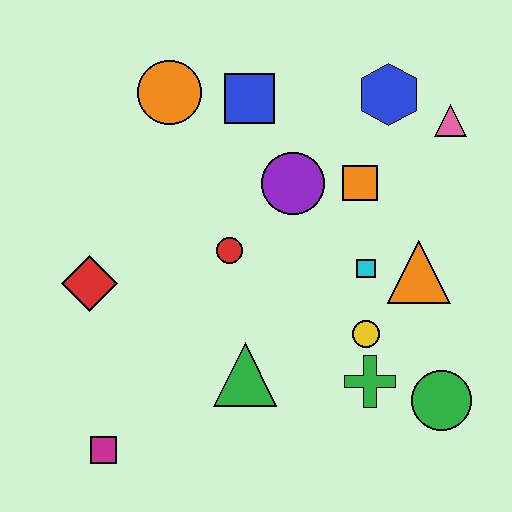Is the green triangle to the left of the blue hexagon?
Yes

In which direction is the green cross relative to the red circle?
The green cross is to the right of the red circle.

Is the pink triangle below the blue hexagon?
Yes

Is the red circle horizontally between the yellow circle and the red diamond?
Yes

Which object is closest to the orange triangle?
The cyan square is closest to the orange triangle.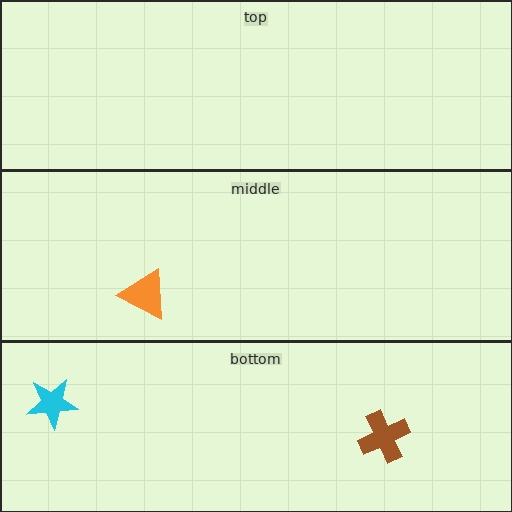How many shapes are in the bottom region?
2.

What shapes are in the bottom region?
The brown cross, the cyan star.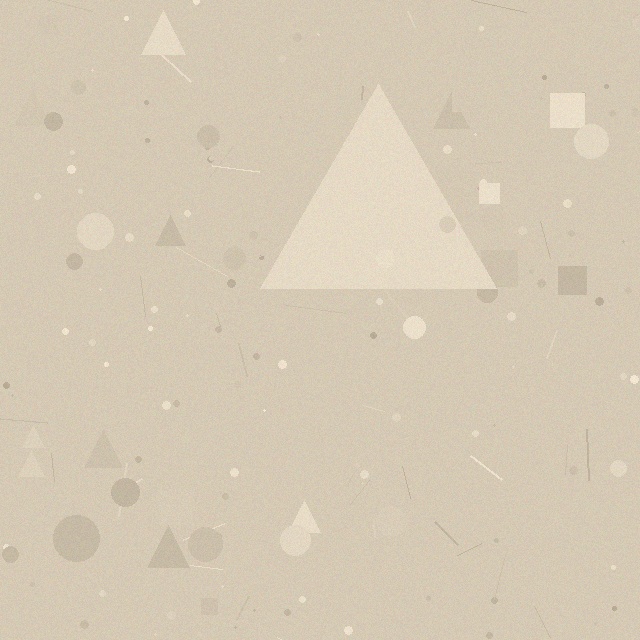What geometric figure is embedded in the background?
A triangle is embedded in the background.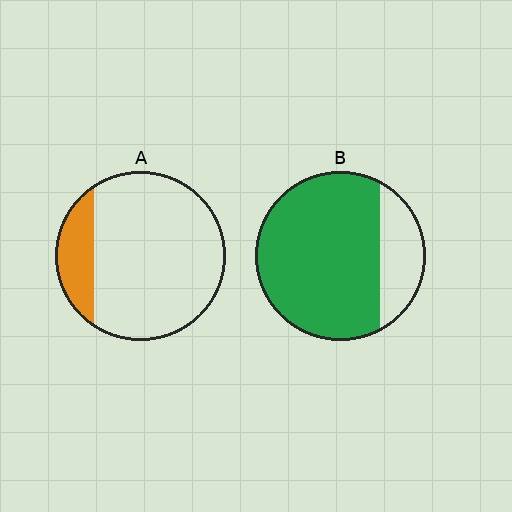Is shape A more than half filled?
No.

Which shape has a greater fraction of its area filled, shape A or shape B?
Shape B.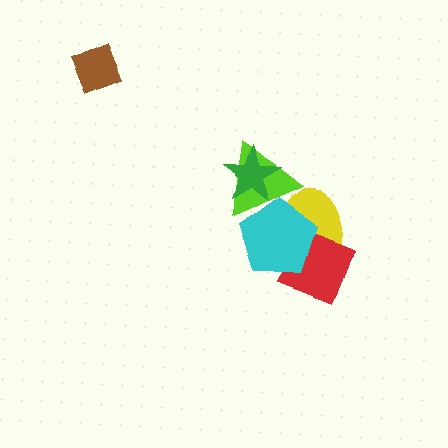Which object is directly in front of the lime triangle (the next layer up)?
The cyan pentagon is directly in front of the lime triangle.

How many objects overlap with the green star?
1 object overlaps with the green star.